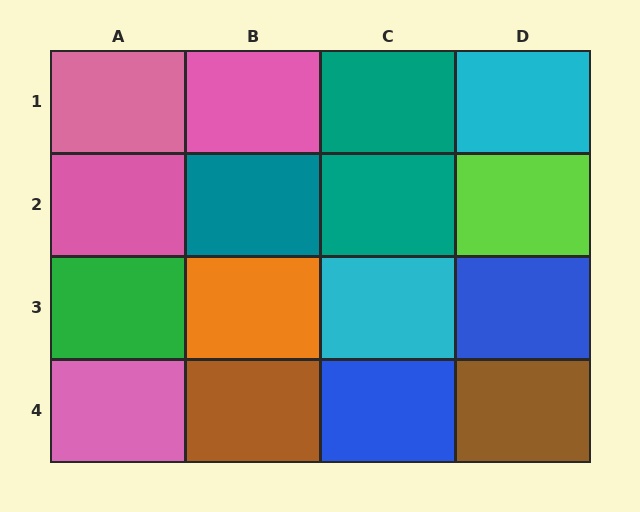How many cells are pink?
4 cells are pink.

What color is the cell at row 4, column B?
Brown.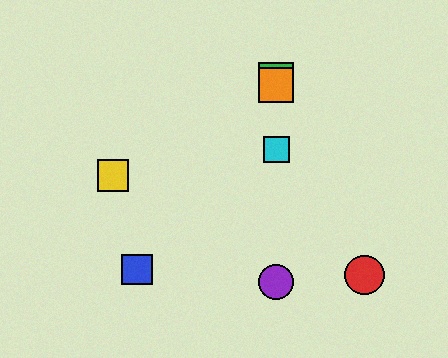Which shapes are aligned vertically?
The green square, the purple circle, the orange square, the cyan square are aligned vertically.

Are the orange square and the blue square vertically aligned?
No, the orange square is at x≈276 and the blue square is at x≈137.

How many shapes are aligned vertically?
4 shapes (the green square, the purple circle, the orange square, the cyan square) are aligned vertically.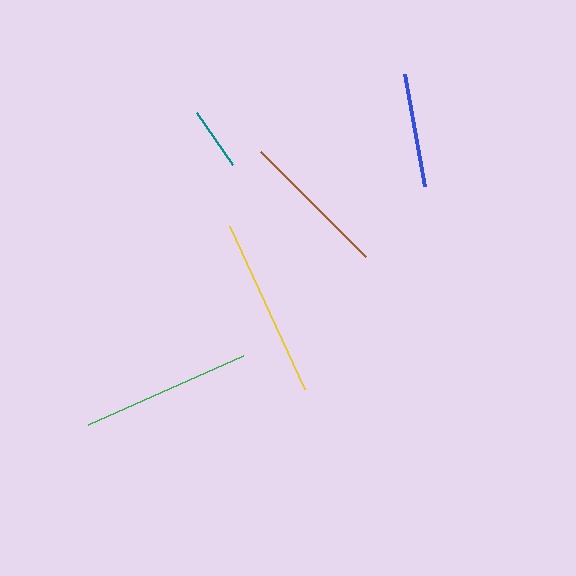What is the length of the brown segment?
The brown segment is approximately 148 pixels long.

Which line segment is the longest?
The yellow line is the longest at approximately 179 pixels.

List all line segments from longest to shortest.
From longest to shortest: yellow, green, brown, blue, teal.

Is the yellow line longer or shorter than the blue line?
The yellow line is longer than the blue line.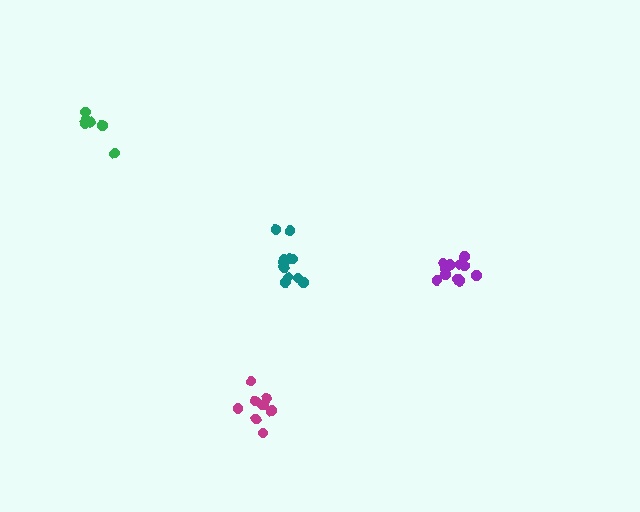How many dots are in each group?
Group 1: 6 dots, Group 2: 11 dots, Group 3: 9 dots, Group 4: 11 dots (37 total).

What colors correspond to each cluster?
The clusters are colored: green, teal, magenta, purple.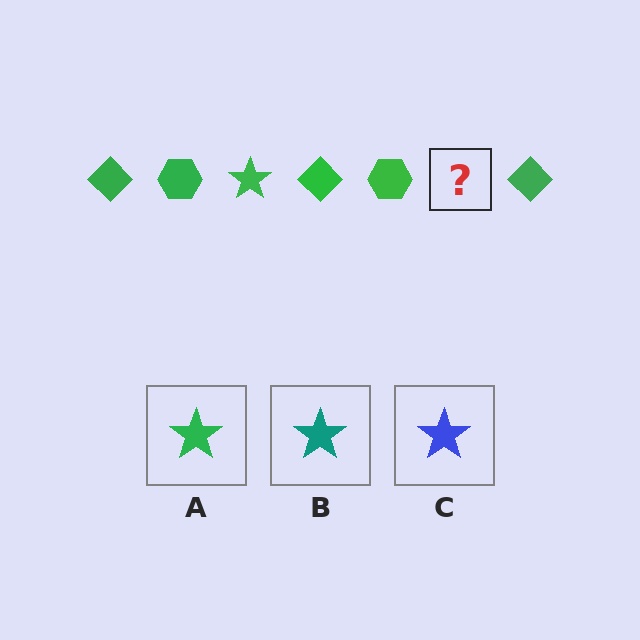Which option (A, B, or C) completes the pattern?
A.